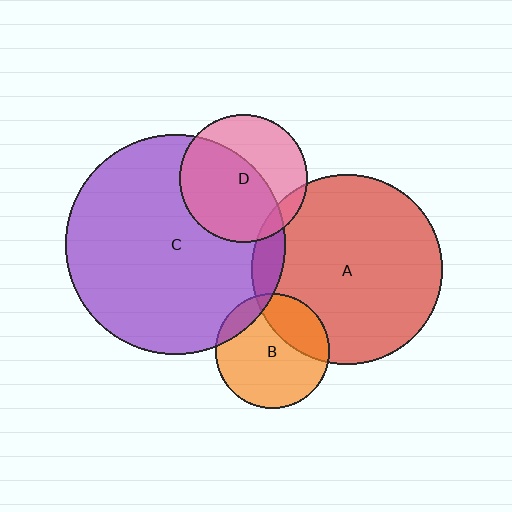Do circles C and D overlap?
Yes.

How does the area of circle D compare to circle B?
Approximately 1.3 times.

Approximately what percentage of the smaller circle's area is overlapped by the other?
Approximately 60%.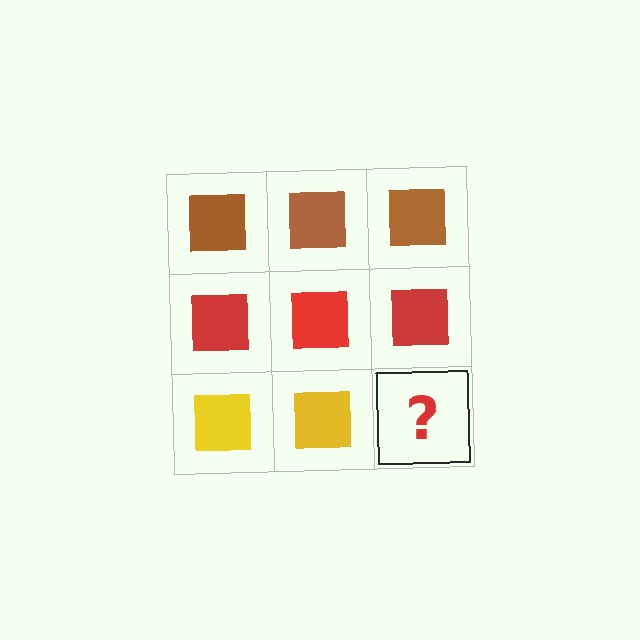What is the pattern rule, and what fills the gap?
The rule is that each row has a consistent color. The gap should be filled with a yellow square.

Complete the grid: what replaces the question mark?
The question mark should be replaced with a yellow square.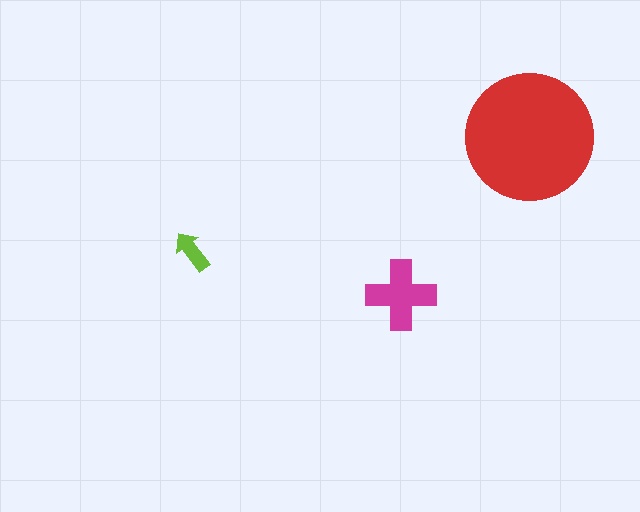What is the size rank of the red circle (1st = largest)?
1st.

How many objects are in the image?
There are 3 objects in the image.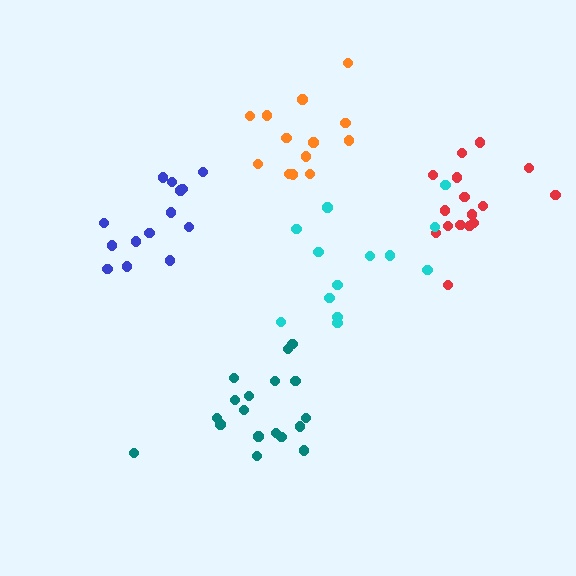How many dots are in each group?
Group 1: 18 dots, Group 2: 14 dots, Group 3: 13 dots, Group 4: 16 dots, Group 5: 13 dots (74 total).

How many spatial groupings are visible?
There are 5 spatial groupings.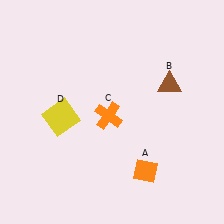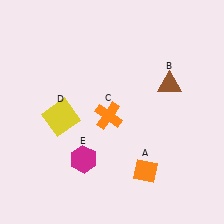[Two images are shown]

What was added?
A magenta hexagon (E) was added in Image 2.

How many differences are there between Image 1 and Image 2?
There is 1 difference between the two images.